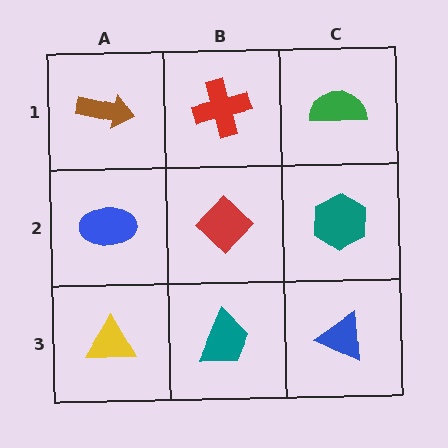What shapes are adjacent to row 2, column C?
A green semicircle (row 1, column C), a blue triangle (row 3, column C), a red diamond (row 2, column B).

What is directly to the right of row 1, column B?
A green semicircle.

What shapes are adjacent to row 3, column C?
A teal hexagon (row 2, column C), a teal trapezoid (row 3, column B).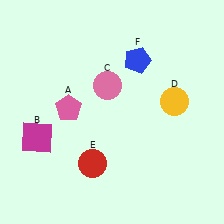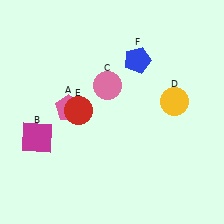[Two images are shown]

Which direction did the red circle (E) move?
The red circle (E) moved up.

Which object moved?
The red circle (E) moved up.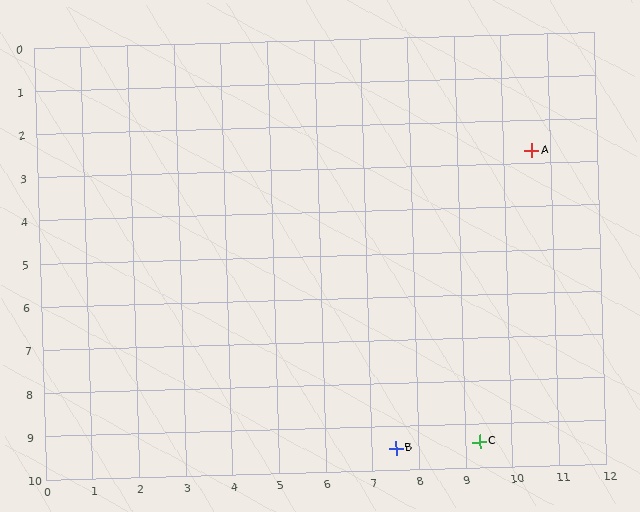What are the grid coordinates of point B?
Point B is at approximately (7.5, 9.5).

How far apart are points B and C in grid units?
Points B and C are about 1.8 grid units apart.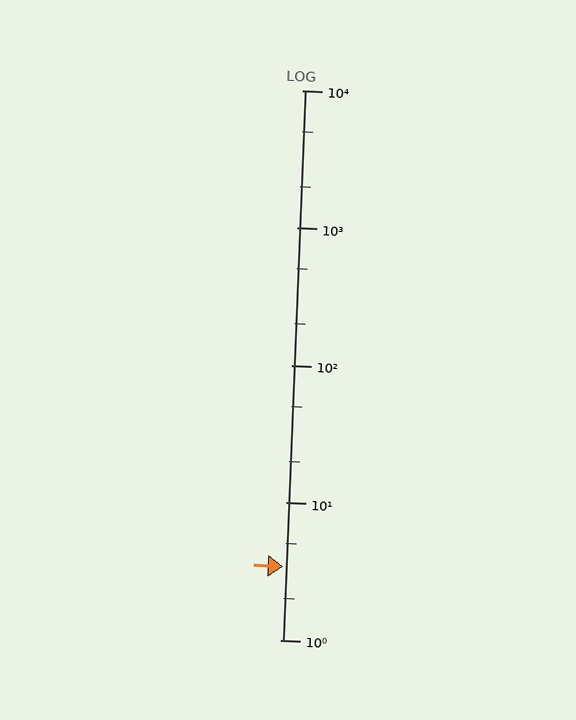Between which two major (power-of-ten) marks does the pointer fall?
The pointer is between 1 and 10.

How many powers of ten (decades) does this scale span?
The scale spans 4 decades, from 1 to 10000.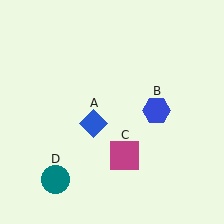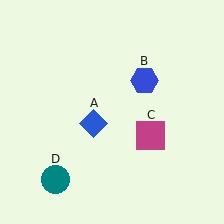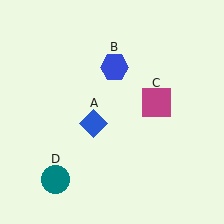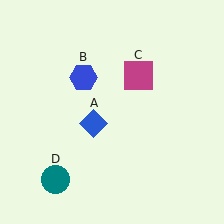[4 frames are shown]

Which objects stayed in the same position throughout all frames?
Blue diamond (object A) and teal circle (object D) remained stationary.